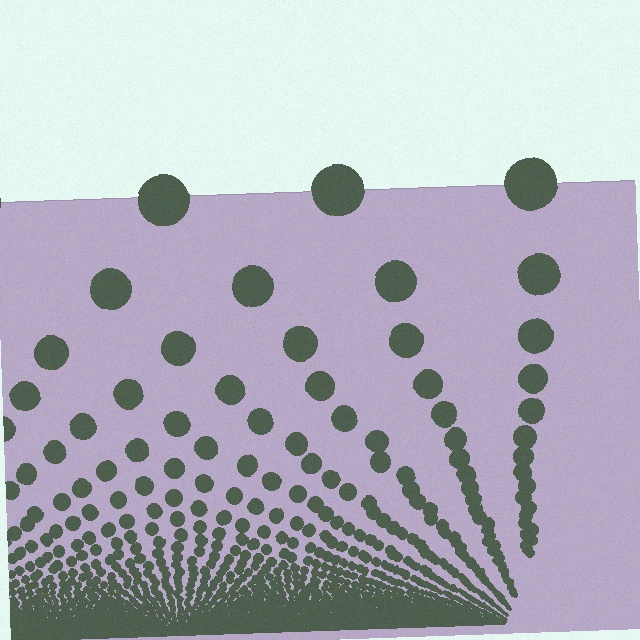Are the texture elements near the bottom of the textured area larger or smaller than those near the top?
Smaller. The gradient is inverted — elements near the bottom are smaller and denser.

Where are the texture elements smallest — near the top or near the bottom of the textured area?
Near the bottom.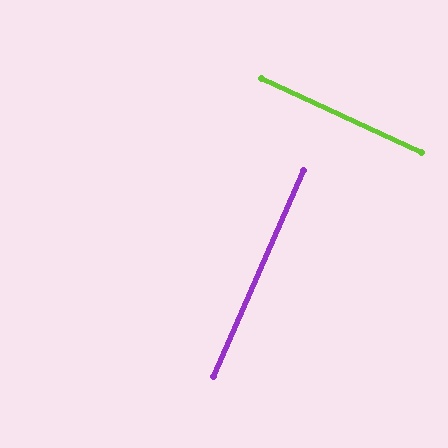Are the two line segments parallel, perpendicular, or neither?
Perpendicular — they meet at approximately 89°.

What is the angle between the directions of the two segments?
Approximately 89 degrees.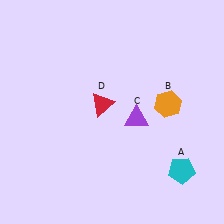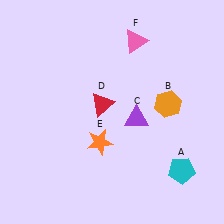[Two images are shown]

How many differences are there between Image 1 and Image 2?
There are 2 differences between the two images.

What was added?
An orange star (E), a pink triangle (F) were added in Image 2.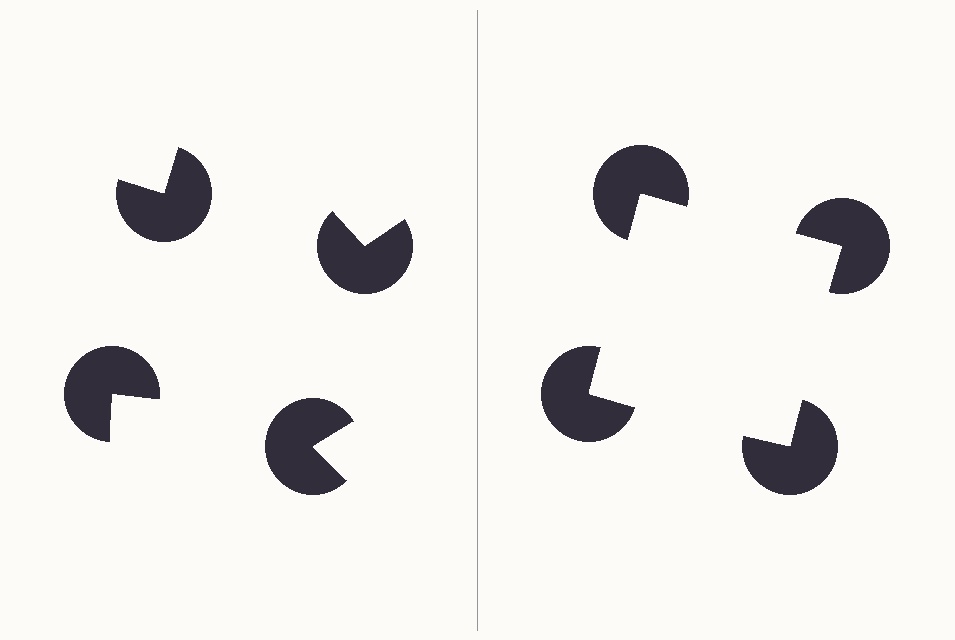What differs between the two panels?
The pac-man discs are positioned identically on both sides; only the wedge orientations differ. On the right they align to a square; on the left they are misaligned.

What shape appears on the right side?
An illusory square.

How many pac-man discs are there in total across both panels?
8 — 4 on each side.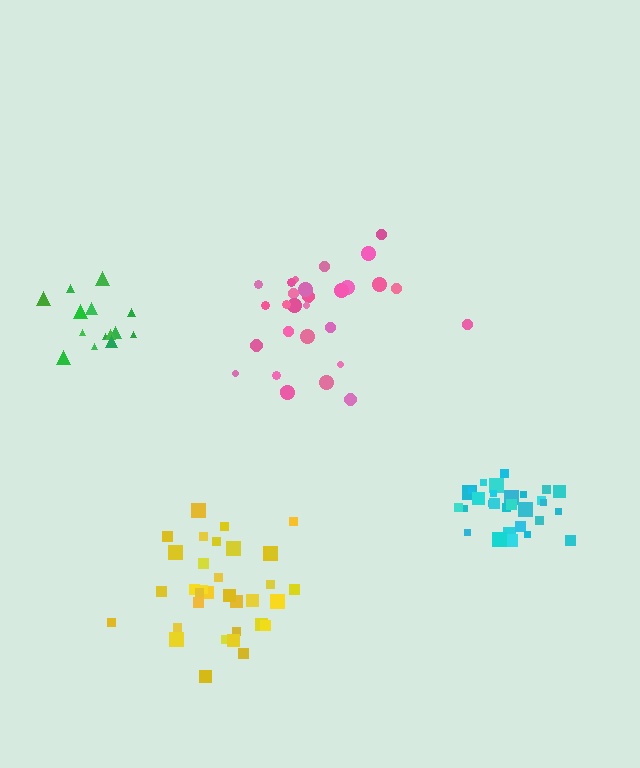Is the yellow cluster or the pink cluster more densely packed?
Yellow.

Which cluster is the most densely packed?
Cyan.